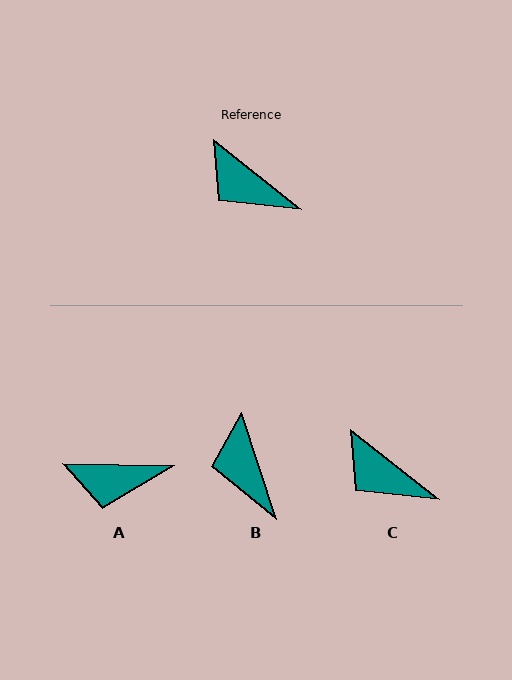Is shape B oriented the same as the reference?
No, it is off by about 34 degrees.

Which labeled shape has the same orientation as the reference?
C.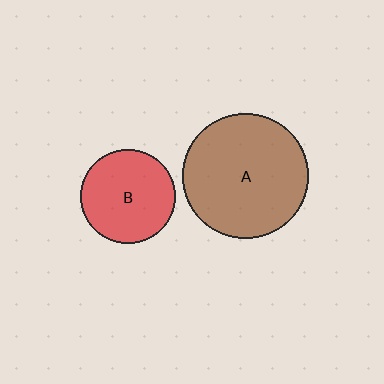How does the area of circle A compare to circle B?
Approximately 1.8 times.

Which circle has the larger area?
Circle A (brown).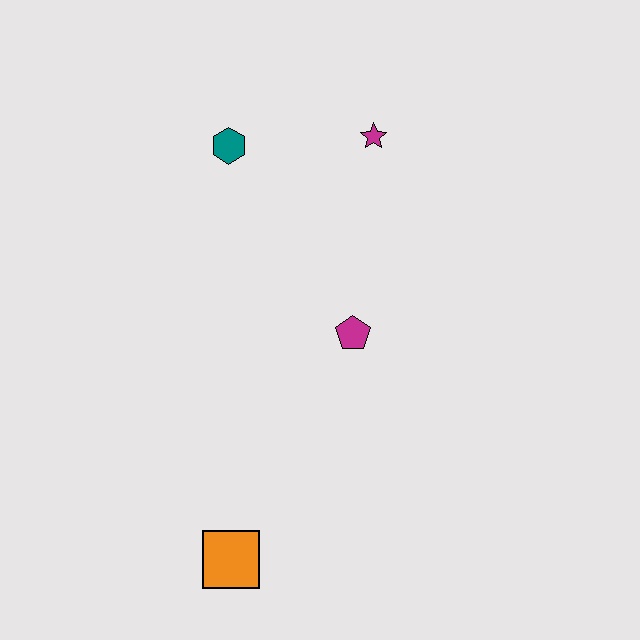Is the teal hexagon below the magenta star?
Yes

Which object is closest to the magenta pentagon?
The magenta star is closest to the magenta pentagon.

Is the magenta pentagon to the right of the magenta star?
No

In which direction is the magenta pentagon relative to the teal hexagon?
The magenta pentagon is below the teal hexagon.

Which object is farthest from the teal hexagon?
The orange square is farthest from the teal hexagon.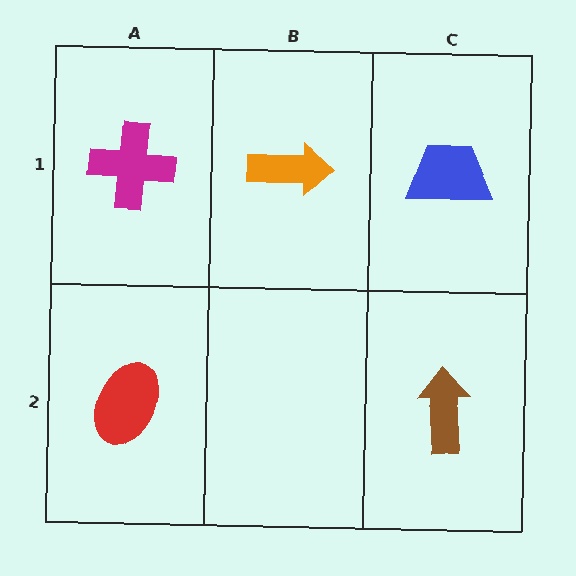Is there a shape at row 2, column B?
No, that cell is empty.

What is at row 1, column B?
An orange arrow.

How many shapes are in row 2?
2 shapes.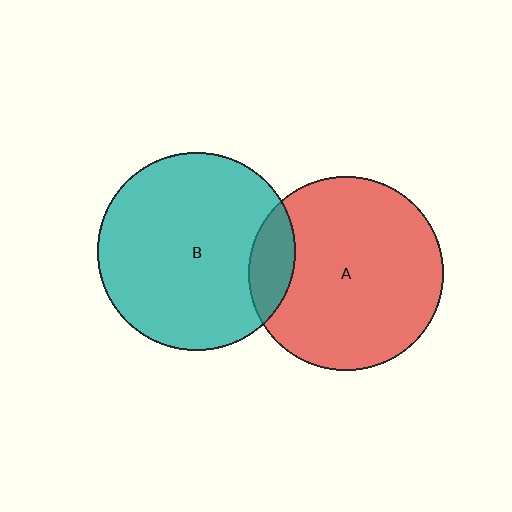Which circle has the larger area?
Circle B (teal).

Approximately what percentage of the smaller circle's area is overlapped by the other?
Approximately 15%.